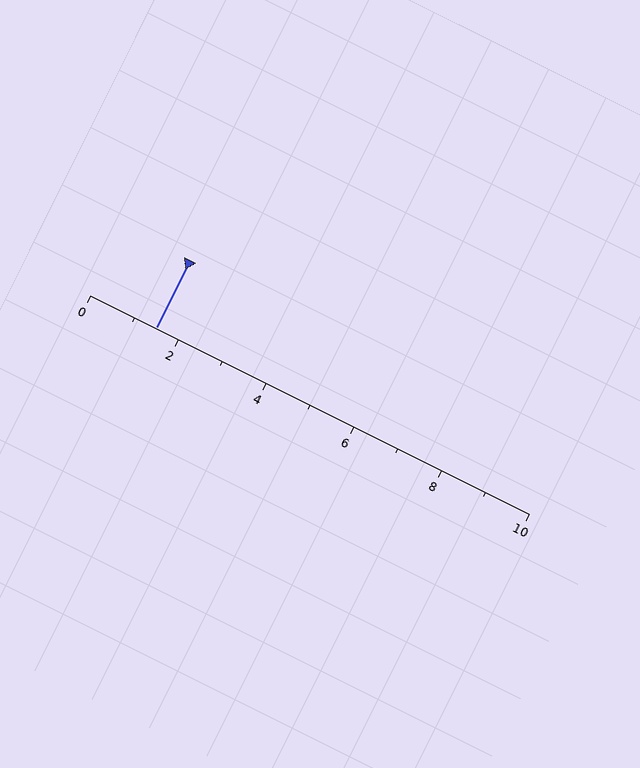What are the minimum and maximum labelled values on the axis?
The axis runs from 0 to 10.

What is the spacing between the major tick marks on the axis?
The major ticks are spaced 2 apart.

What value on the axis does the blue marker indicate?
The marker indicates approximately 1.5.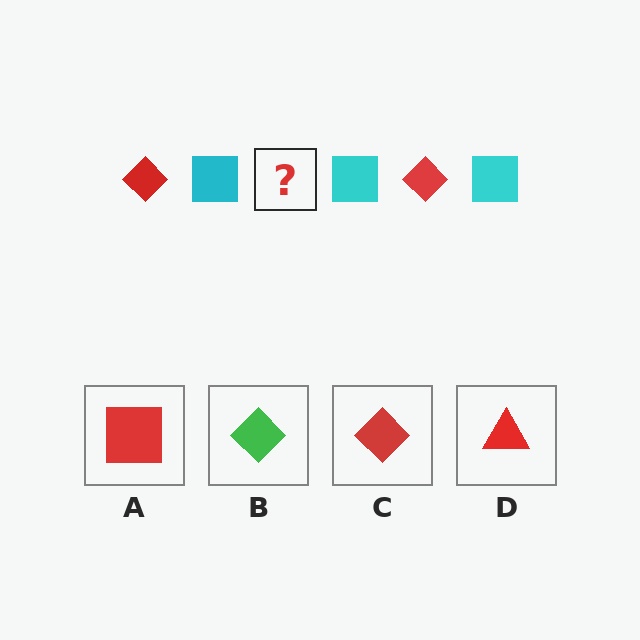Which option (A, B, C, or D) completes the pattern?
C.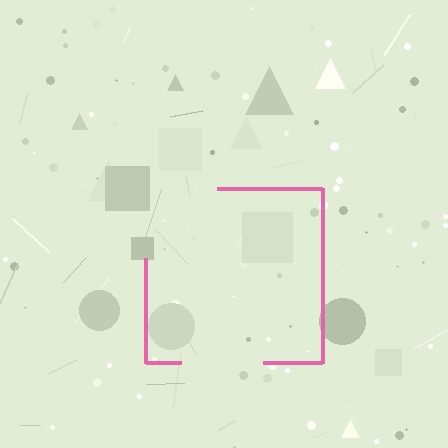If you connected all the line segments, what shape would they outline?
They would outline a square.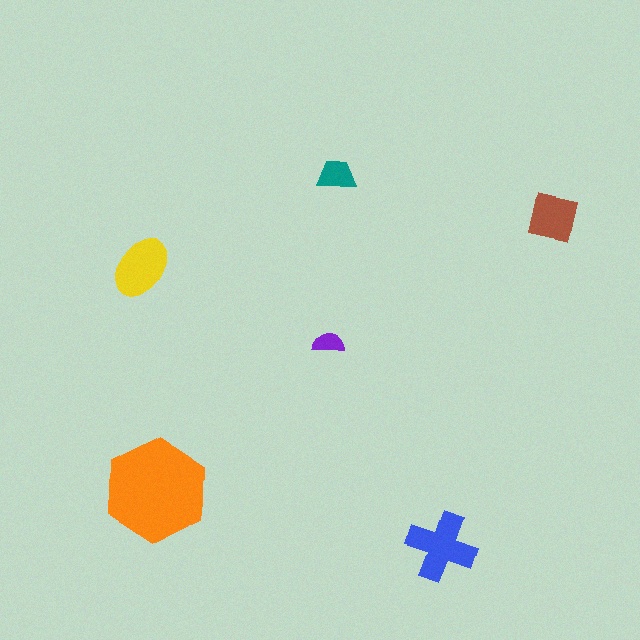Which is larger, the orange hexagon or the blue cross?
The orange hexagon.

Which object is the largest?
The orange hexagon.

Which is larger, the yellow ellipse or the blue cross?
The blue cross.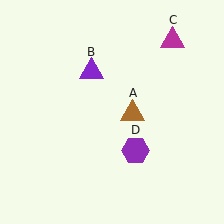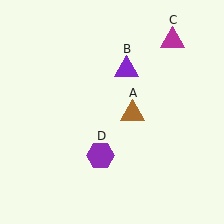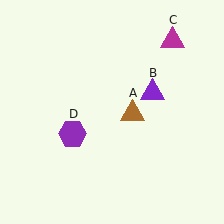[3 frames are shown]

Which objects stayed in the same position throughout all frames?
Brown triangle (object A) and magenta triangle (object C) remained stationary.